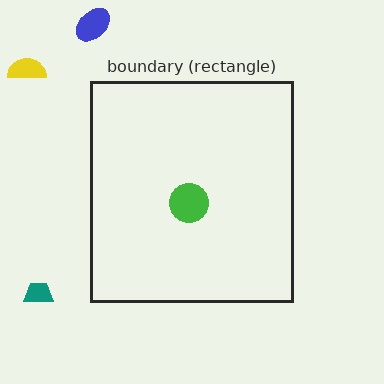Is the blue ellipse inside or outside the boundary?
Outside.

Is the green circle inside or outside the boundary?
Inside.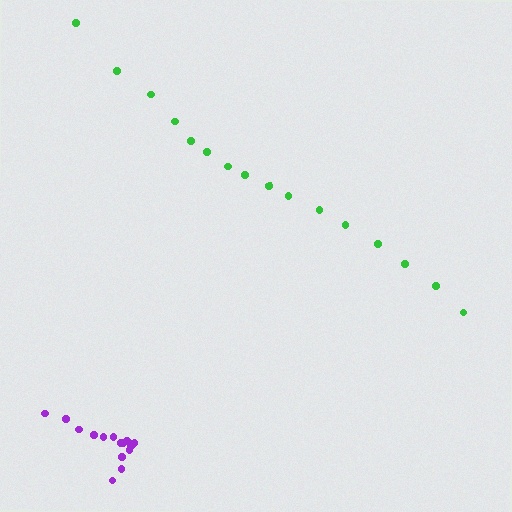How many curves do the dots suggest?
There are 2 distinct paths.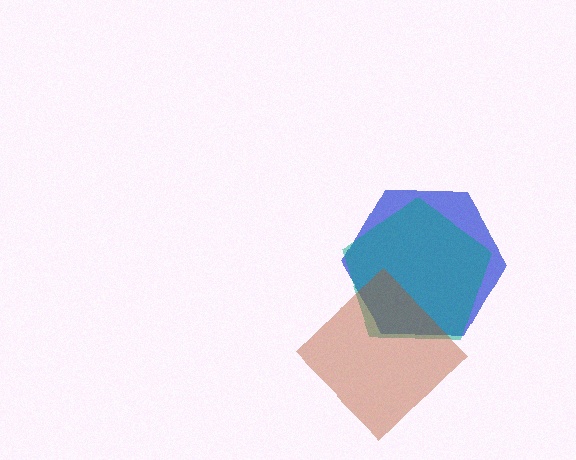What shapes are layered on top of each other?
The layered shapes are: a blue hexagon, a teal pentagon, a brown diamond.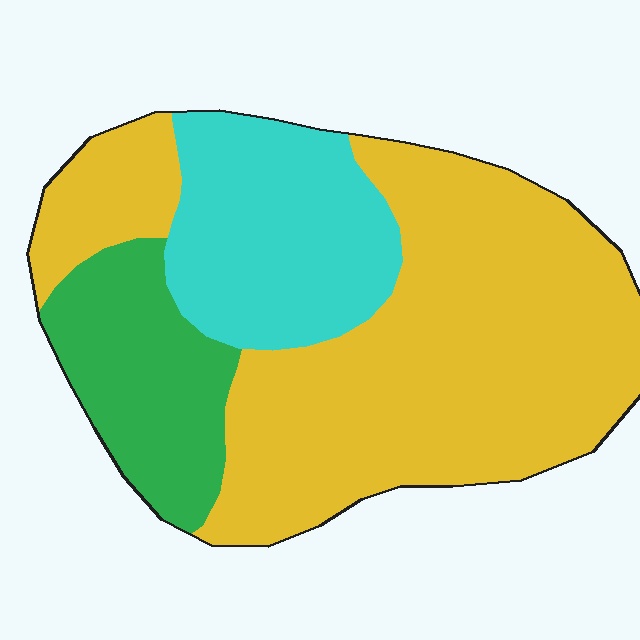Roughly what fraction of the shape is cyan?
Cyan takes up about one quarter (1/4) of the shape.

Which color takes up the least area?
Green, at roughly 15%.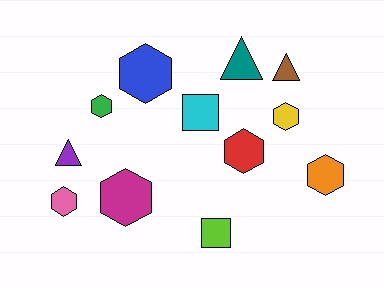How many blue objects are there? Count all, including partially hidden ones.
There is 1 blue object.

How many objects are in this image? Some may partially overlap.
There are 12 objects.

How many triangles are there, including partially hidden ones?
There are 3 triangles.